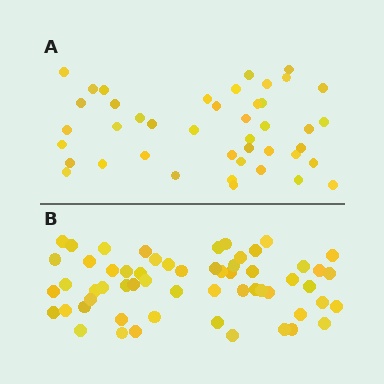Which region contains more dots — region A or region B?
Region B (the bottom region) has more dots.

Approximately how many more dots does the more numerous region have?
Region B has approximately 15 more dots than region A.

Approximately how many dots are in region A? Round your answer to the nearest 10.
About 40 dots. (The exact count is 43, which rounds to 40.)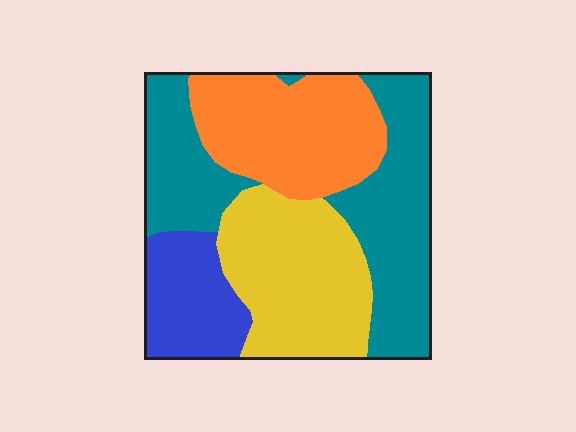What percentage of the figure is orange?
Orange takes up about one quarter (1/4) of the figure.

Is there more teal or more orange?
Teal.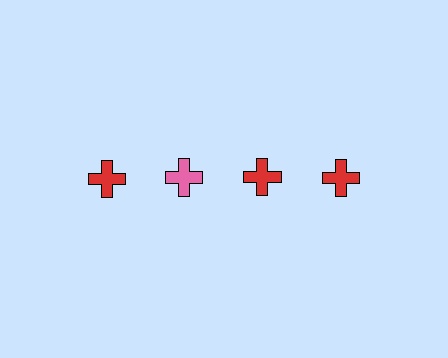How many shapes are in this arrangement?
There are 4 shapes arranged in a grid pattern.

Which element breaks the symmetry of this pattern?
The pink cross in the top row, second from left column breaks the symmetry. All other shapes are red crosses.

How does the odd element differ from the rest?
It has a different color: pink instead of red.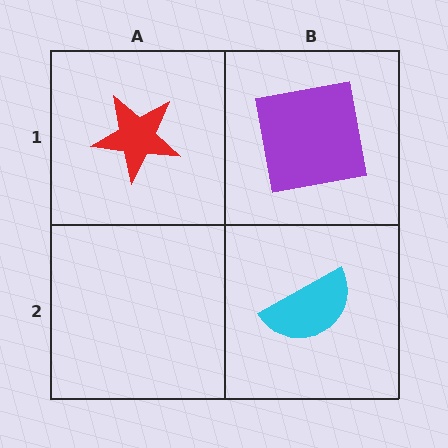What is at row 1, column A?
A red star.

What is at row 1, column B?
A purple square.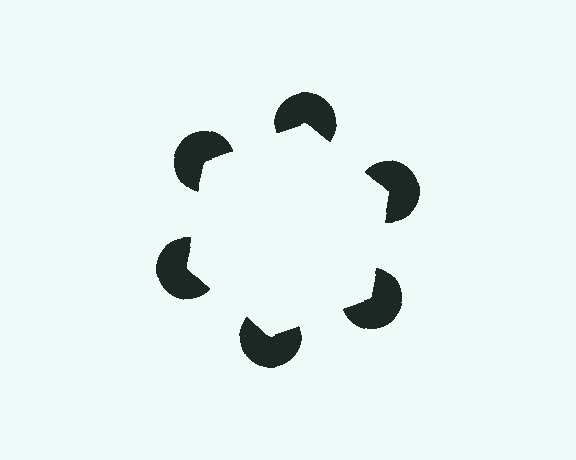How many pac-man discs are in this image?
There are 6 — one at each vertex of the illusory hexagon.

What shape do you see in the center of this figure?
An illusory hexagon — its edges are inferred from the aligned wedge cuts in the pac-man discs, not physically drawn.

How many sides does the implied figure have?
6 sides.